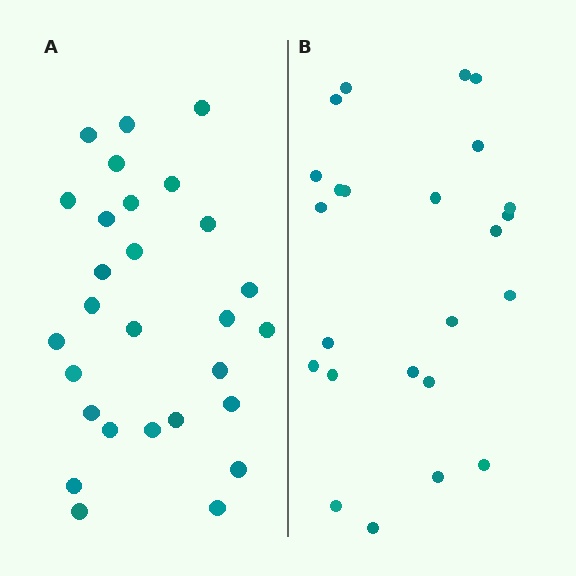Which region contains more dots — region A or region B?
Region A (the left region) has more dots.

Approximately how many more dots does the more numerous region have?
Region A has about 4 more dots than region B.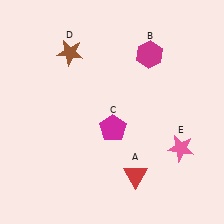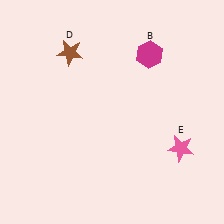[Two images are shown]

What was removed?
The red triangle (A), the magenta pentagon (C) were removed in Image 2.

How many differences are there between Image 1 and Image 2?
There are 2 differences between the two images.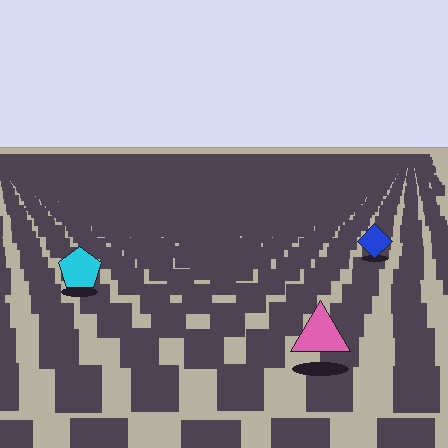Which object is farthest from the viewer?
The blue diamond is farthest from the viewer. It appears smaller and the ground texture around it is denser.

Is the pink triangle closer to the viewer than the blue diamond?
Yes. The pink triangle is closer — you can tell from the texture gradient: the ground texture is coarser near it.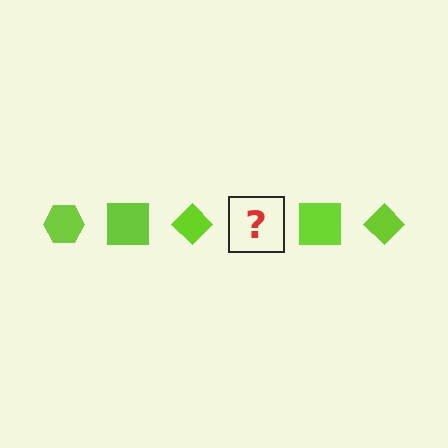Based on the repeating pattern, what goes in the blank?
The blank should be a lime hexagon.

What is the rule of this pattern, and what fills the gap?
The rule is that the pattern cycles through hexagon, square, diamond shapes in lime. The gap should be filled with a lime hexagon.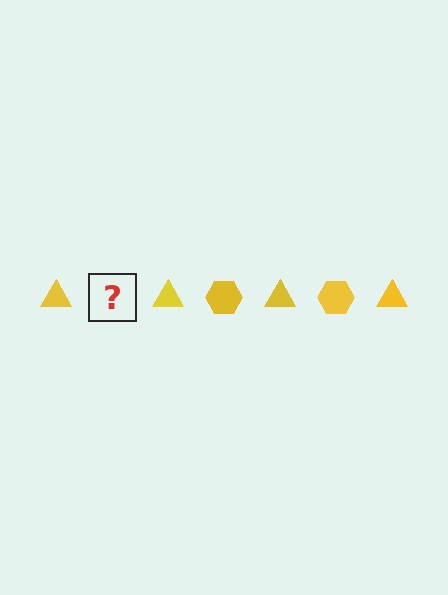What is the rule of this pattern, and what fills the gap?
The rule is that the pattern cycles through triangle, hexagon shapes in yellow. The gap should be filled with a yellow hexagon.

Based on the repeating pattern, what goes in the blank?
The blank should be a yellow hexagon.